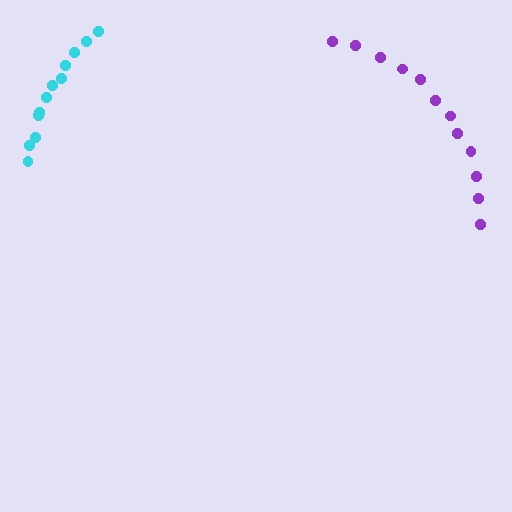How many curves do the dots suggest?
There are 2 distinct paths.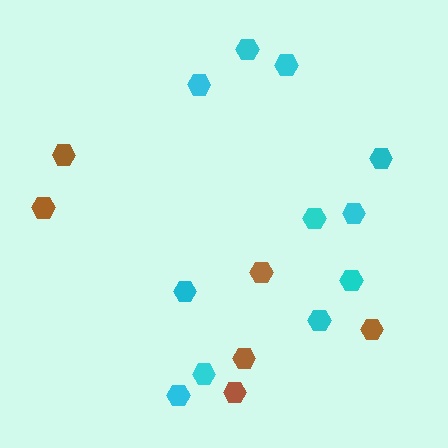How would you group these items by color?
There are 2 groups: one group of cyan hexagons (11) and one group of brown hexagons (6).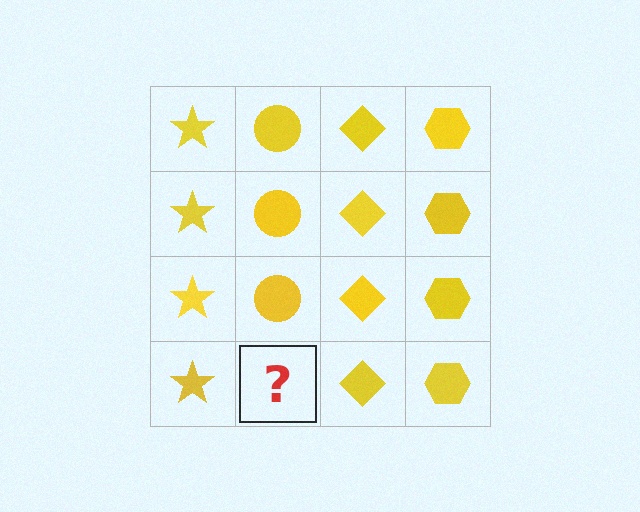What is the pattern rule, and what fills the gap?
The rule is that each column has a consistent shape. The gap should be filled with a yellow circle.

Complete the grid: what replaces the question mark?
The question mark should be replaced with a yellow circle.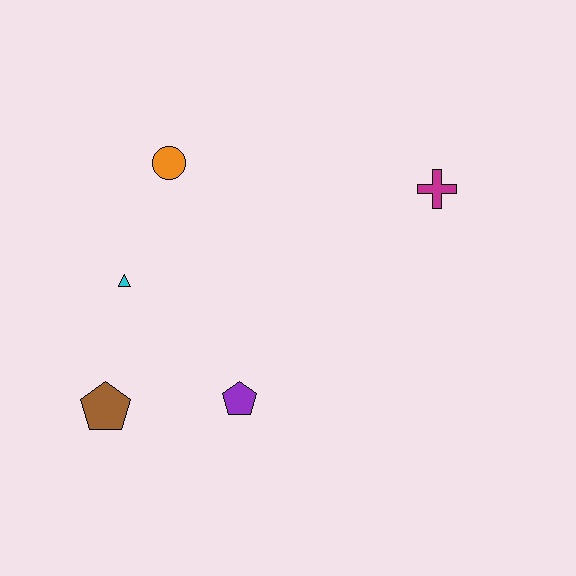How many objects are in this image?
There are 5 objects.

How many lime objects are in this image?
There are no lime objects.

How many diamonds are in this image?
There are no diamonds.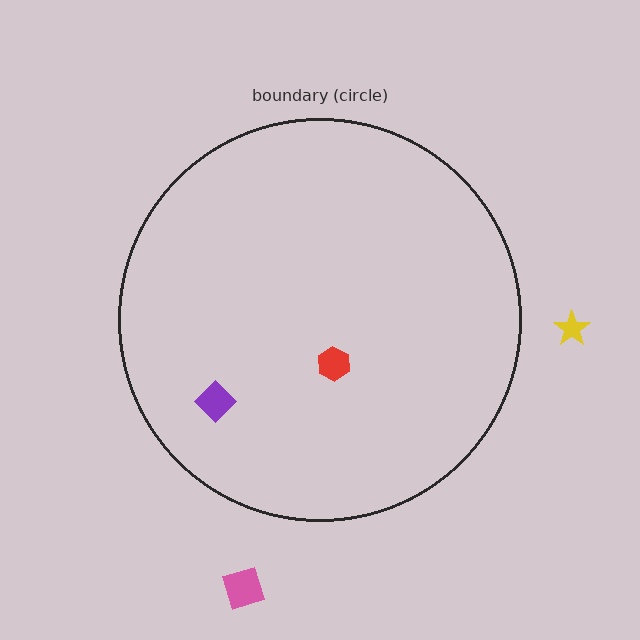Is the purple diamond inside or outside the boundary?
Inside.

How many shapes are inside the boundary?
2 inside, 2 outside.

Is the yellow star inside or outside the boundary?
Outside.